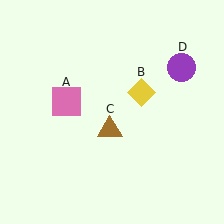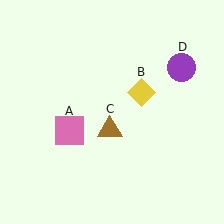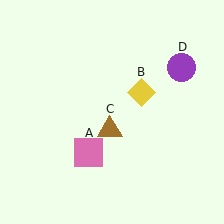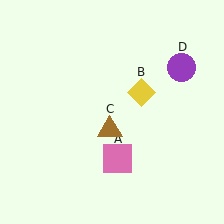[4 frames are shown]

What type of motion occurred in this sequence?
The pink square (object A) rotated counterclockwise around the center of the scene.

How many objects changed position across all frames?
1 object changed position: pink square (object A).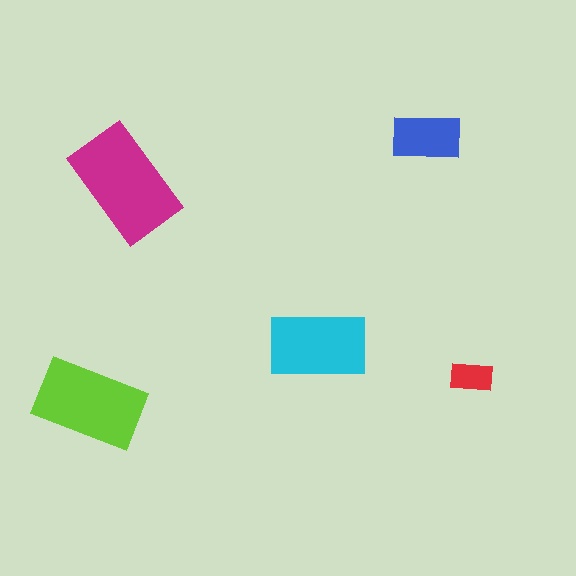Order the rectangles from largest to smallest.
the magenta one, the lime one, the cyan one, the blue one, the red one.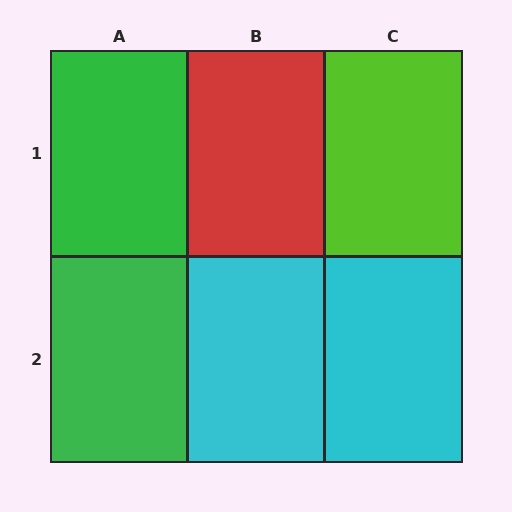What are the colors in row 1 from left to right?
Green, red, lime.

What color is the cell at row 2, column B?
Cyan.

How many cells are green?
2 cells are green.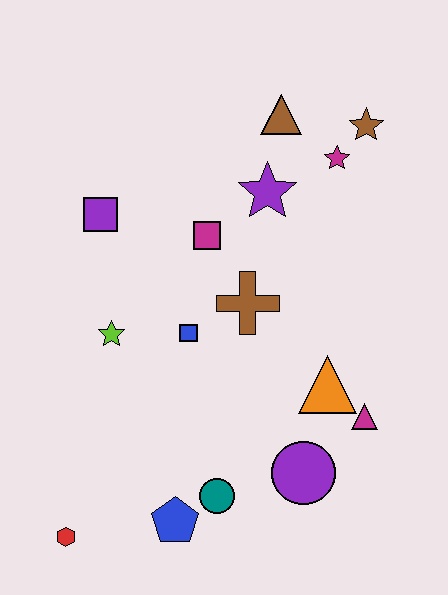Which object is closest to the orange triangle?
The magenta triangle is closest to the orange triangle.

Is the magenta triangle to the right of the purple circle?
Yes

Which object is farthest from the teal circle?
The brown star is farthest from the teal circle.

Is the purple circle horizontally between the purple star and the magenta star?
Yes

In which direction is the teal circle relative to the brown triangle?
The teal circle is below the brown triangle.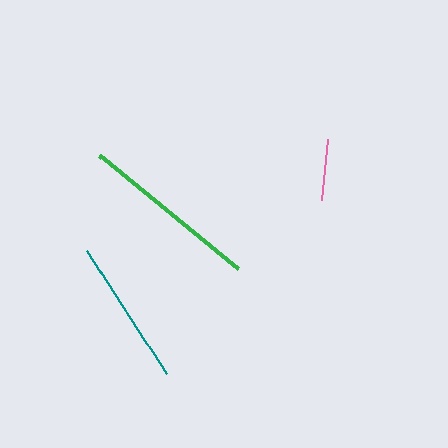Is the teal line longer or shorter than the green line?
The green line is longer than the teal line.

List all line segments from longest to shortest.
From longest to shortest: green, teal, pink.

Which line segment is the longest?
The green line is the longest at approximately 180 pixels.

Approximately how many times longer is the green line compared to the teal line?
The green line is approximately 1.2 times the length of the teal line.